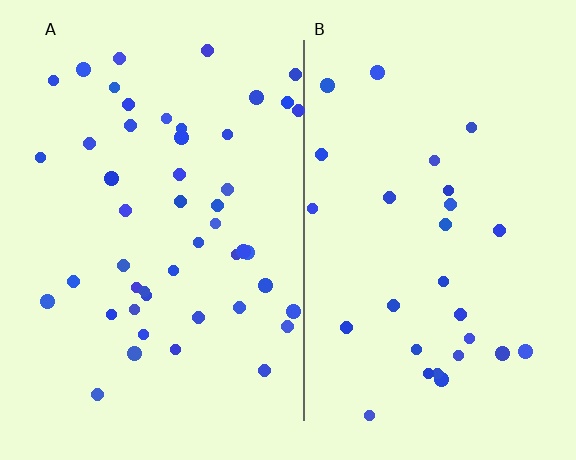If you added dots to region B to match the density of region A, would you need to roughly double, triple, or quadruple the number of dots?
Approximately double.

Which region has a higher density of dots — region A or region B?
A (the left).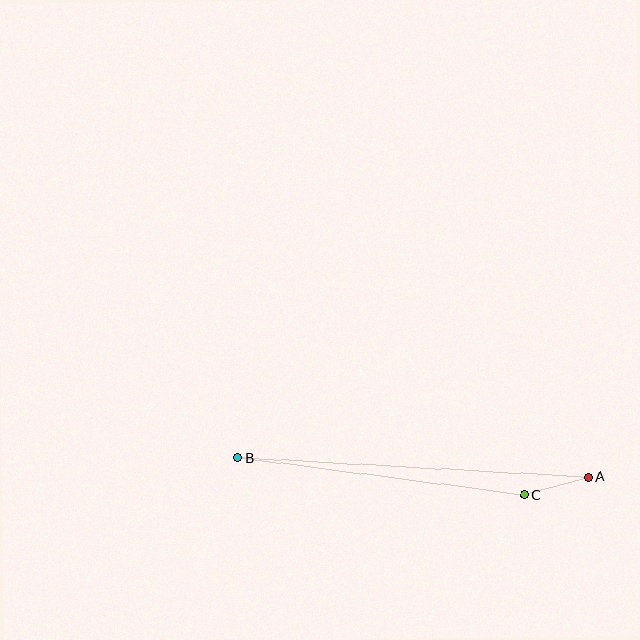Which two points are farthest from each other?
Points A and B are farthest from each other.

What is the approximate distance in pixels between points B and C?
The distance between B and C is approximately 289 pixels.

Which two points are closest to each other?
Points A and C are closest to each other.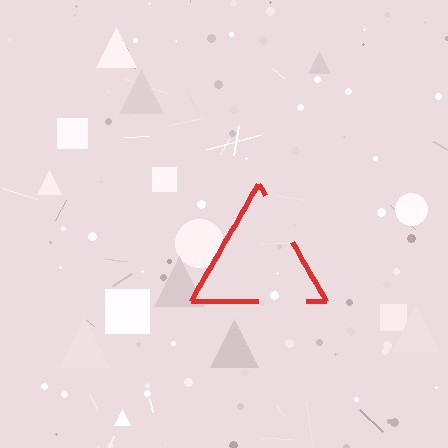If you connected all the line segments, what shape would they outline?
They would outline a triangle.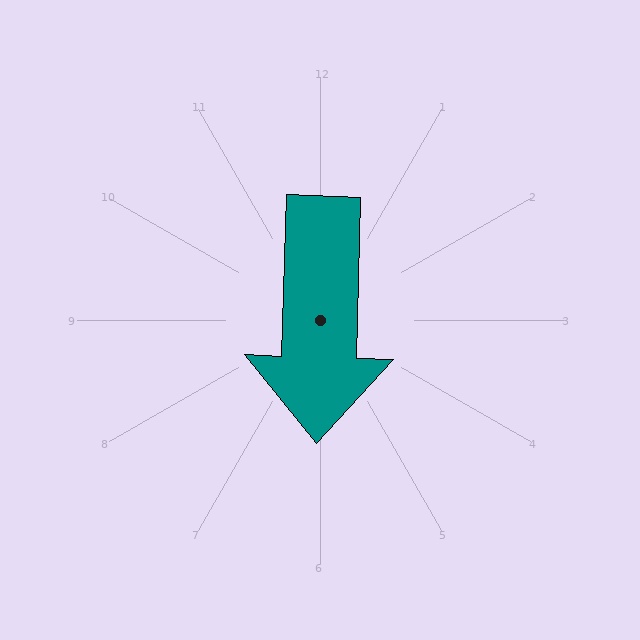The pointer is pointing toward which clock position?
Roughly 6 o'clock.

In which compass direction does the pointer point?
South.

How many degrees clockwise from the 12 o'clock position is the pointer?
Approximately 182 degrees.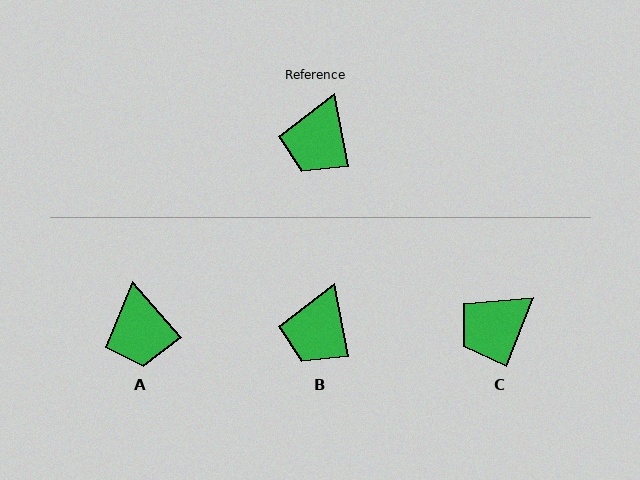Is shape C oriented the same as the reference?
No, it is off by about 32 degrees.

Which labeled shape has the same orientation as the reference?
B.